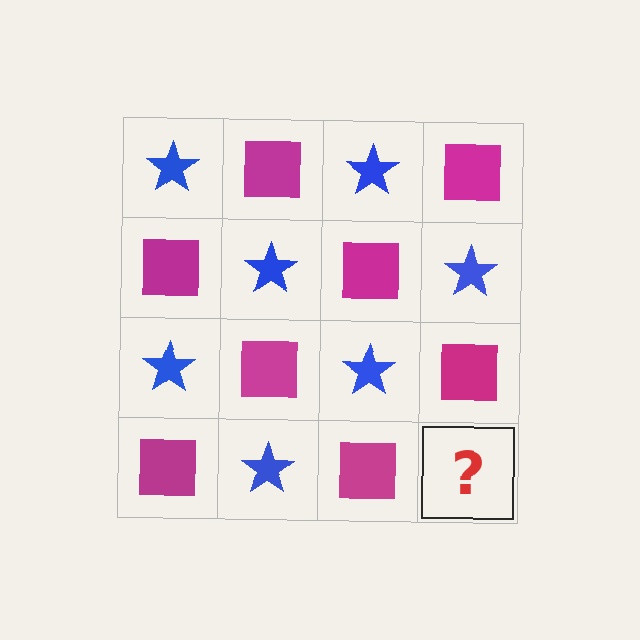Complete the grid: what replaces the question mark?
The question mark should be replaced with a blue star.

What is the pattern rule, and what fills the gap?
The rule is that it alternates blue star and magenta square in a checkerboard pattern. The gap should be filled with a blue star.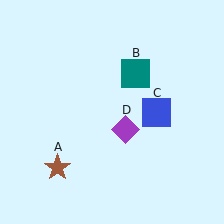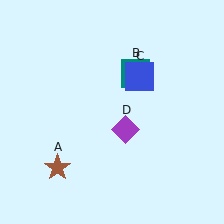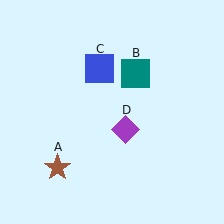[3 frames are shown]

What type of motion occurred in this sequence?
The blue square (object C) rotated counterclockwise around the center of the scene.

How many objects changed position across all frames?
1 object changed position: blue square (object C).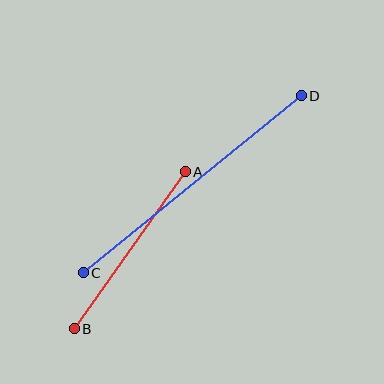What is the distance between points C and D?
The distance is approximately 281 pixels.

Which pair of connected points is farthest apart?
Points C and D are farthest apart.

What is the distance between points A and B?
The distance is approximately 192 pixels.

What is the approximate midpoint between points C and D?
The midpoint is at approximately (192, 184) pixels.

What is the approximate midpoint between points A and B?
The midpoint is at approximately (130, 250) pixels.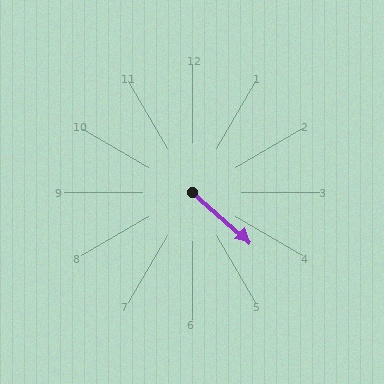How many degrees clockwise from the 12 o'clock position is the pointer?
Approximately 131 degrees.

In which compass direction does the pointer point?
Southeast.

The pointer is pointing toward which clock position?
Roughly 4 o'clock.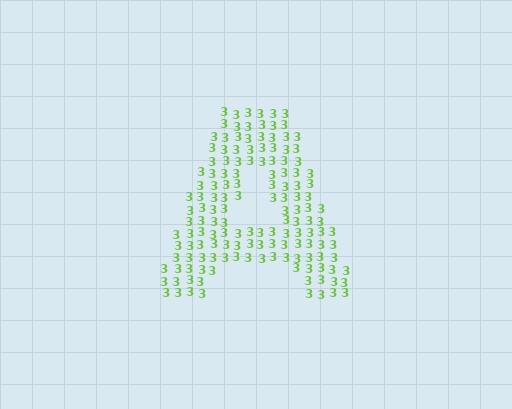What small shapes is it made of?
It is made of small digit 3's.